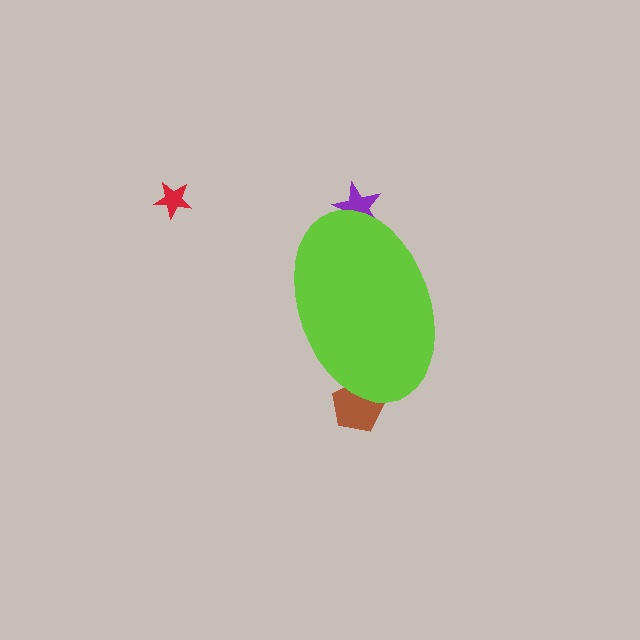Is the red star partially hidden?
No, the red star is fully visible.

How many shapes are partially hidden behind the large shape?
2 shapes are partially hidden.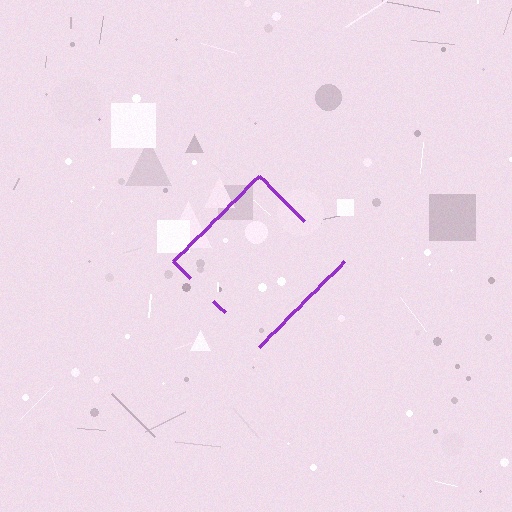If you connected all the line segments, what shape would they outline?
They would outline a diamond.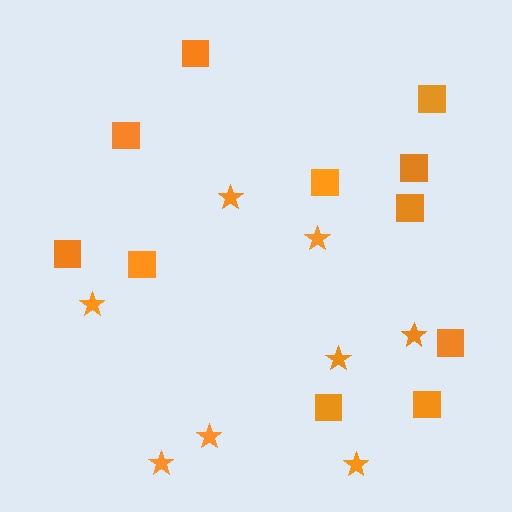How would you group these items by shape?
There are 2 groups: one group of squares (11) and one group of stars (8).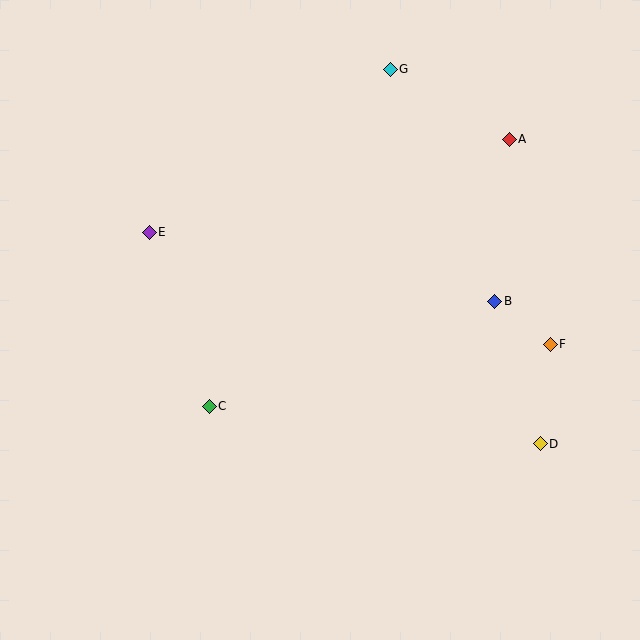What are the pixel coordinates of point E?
Point E is at (149, 232).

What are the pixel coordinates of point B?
Point B is at (495, 301).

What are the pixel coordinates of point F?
Point F is at (550, 344).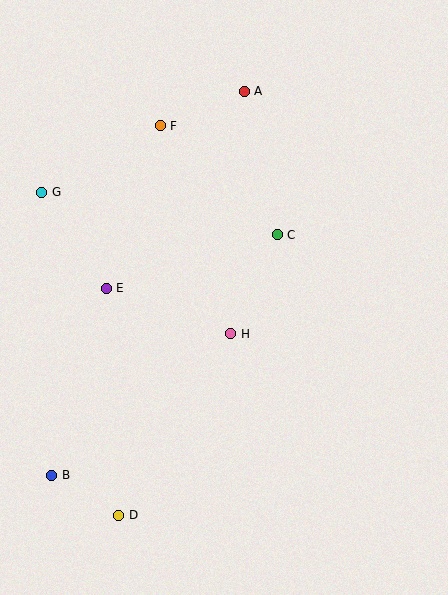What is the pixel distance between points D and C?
The distance between D and C is 322 pixels.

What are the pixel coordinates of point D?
Point D is at (119, 515).